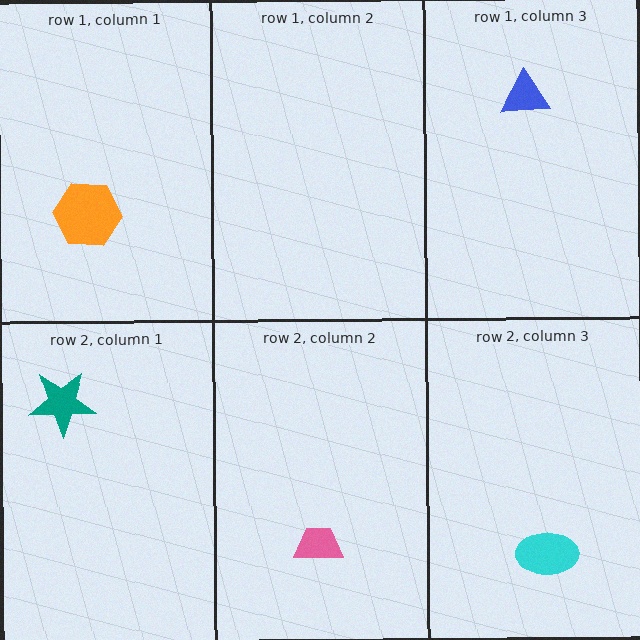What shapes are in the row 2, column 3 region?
The cyan ellipse.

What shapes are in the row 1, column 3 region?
The blue triangle.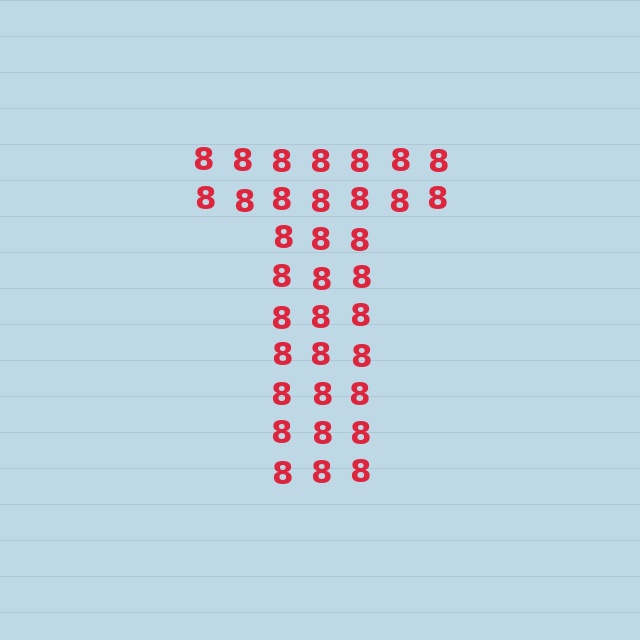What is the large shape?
The large shape is the letter T.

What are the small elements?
The small elements are digit 8's.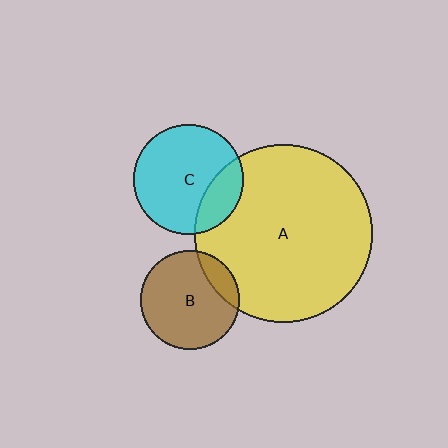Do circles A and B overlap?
Yes.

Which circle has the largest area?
Circle A (yellow).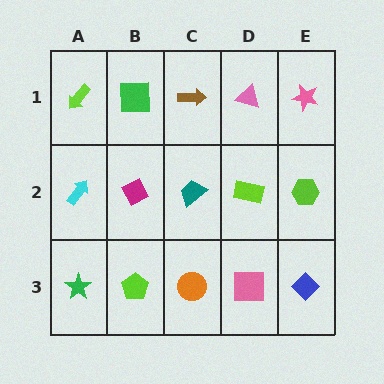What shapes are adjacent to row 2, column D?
A pink triangle (row 1, column D), a pink square (row 3, column D), a teal trapezoid (row 2, column C), a lime hexagon (row 2, column E).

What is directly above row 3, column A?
A cyan arrow.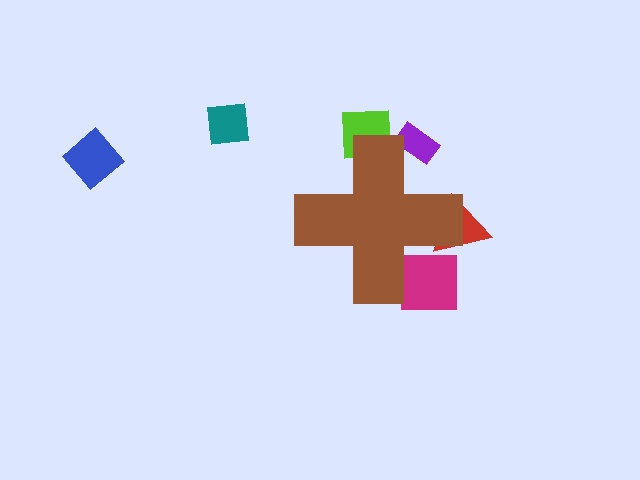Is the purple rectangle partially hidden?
Yes, the purple rectangle is partially hidden behind the brown cross.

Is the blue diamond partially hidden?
No, the blue diamond is fully visible.